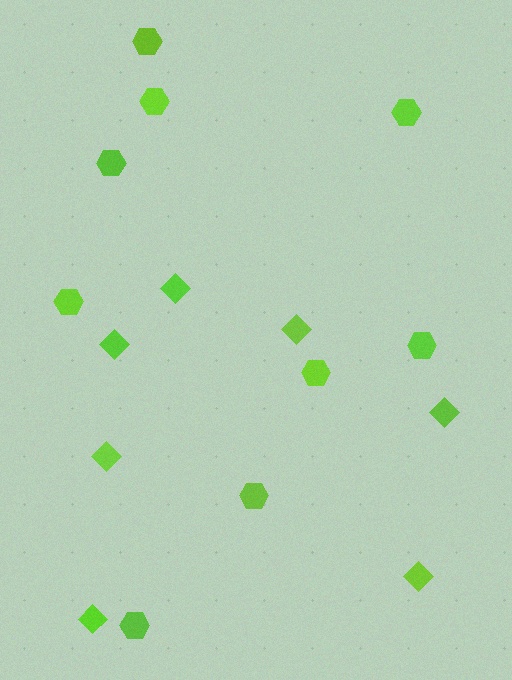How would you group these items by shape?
There are 2 groups: one group of diamonds (7) and one group of hexagons (9).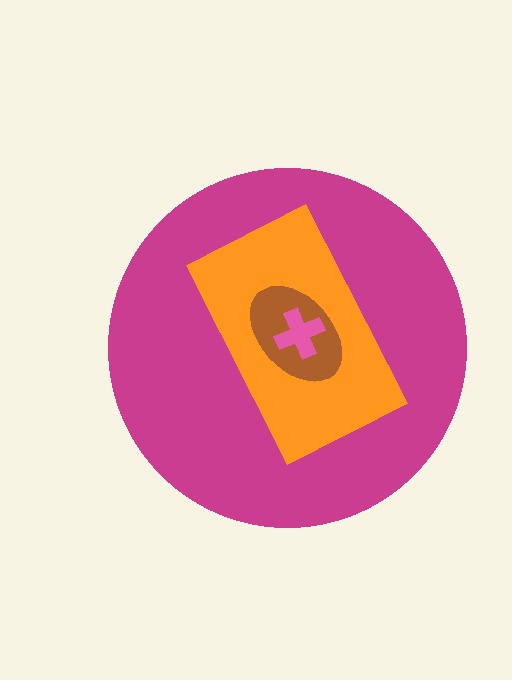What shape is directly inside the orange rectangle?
The brown ellipse.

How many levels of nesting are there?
4.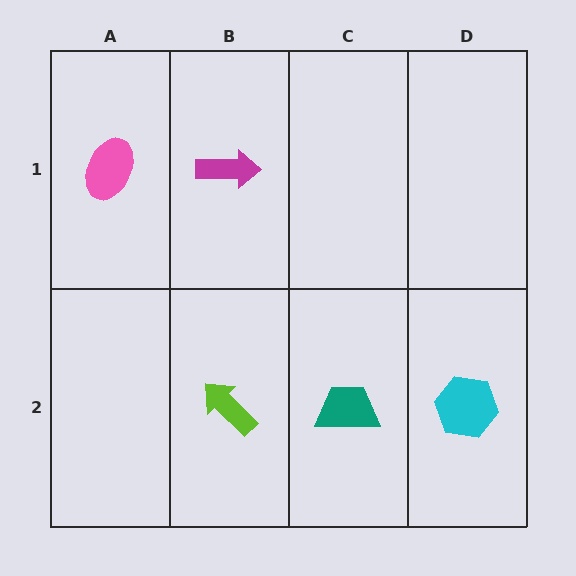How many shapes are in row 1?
2 shapes.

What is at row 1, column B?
A magenta arrow.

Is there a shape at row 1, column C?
No, that cell is empty.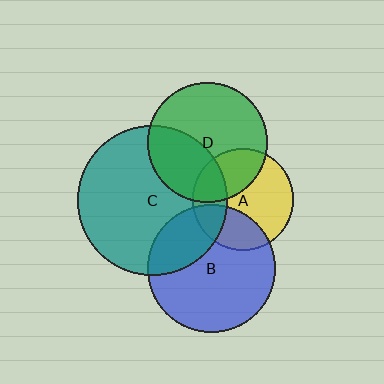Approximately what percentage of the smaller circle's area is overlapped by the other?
Approximately 30%.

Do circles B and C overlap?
Yes.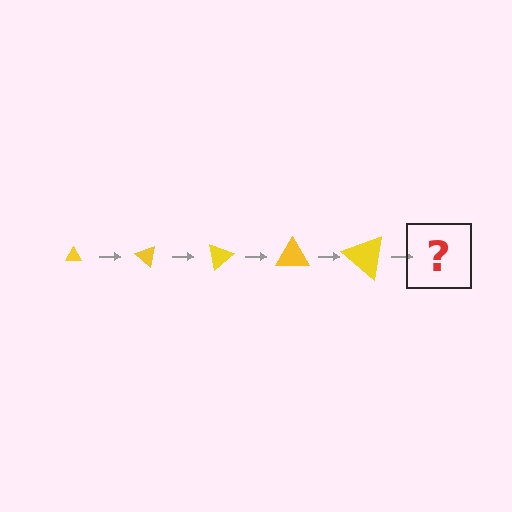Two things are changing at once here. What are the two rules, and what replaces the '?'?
The two rules are that the triangle grows larger each step and it rotates 40 degrees each step. The '?' should be a triangle, larger than the previous one and rotated 200 degrees from the start.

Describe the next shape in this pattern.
It should be a triangle, larger than the previous one and rotated 200 degrees from the start.